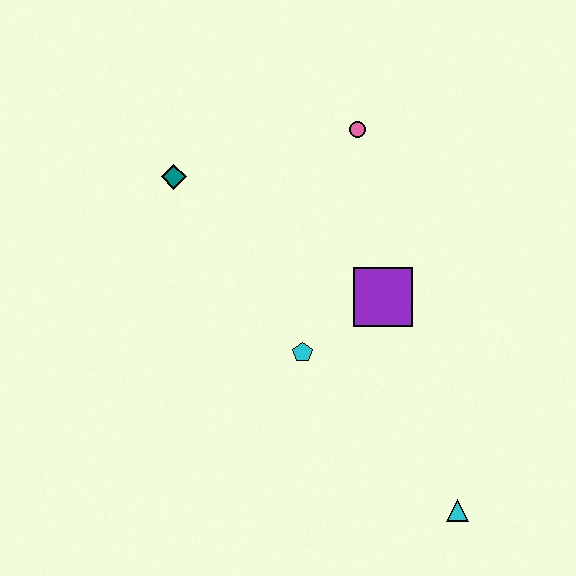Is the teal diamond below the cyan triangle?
No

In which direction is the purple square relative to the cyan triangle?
The purple square is above the cyan triangle.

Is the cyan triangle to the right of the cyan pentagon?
Yes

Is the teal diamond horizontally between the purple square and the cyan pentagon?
No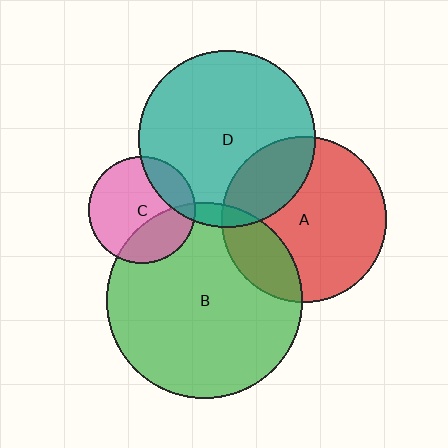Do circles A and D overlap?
Yes.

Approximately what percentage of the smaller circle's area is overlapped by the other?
Approximately 25%.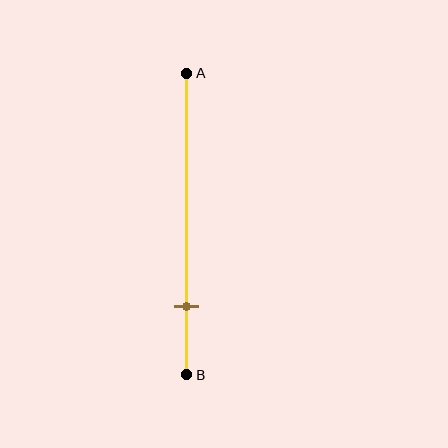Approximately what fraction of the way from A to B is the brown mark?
The brown mark is approximately 75% of the way from A to B.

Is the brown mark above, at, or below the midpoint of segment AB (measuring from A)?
The brown mark is below the midpoint of segment AB.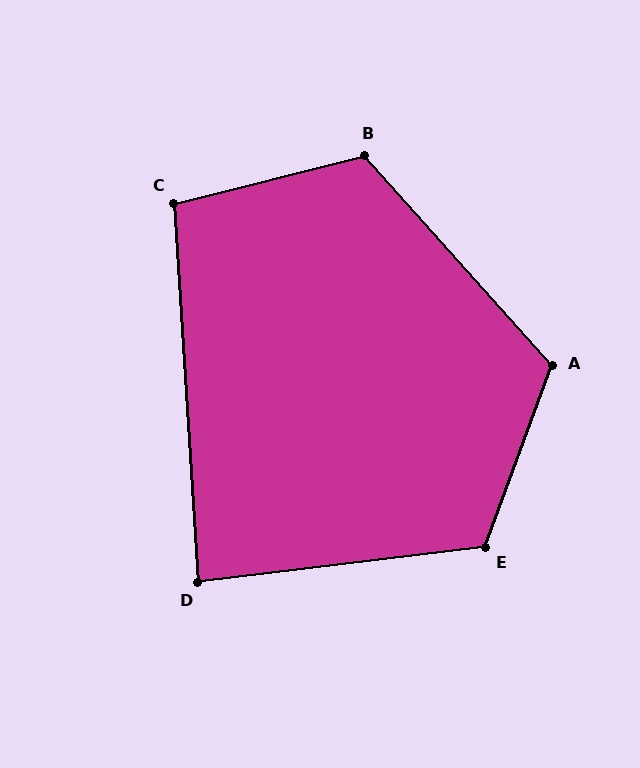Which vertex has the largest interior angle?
A, at approximately 118 degrees.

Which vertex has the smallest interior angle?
D, at approximately 87 degrees.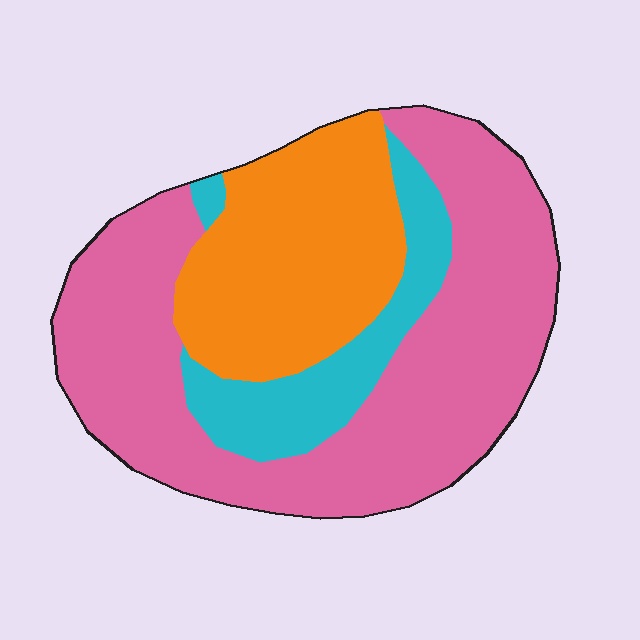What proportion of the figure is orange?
Orange takes up about one quarter (1/4) of the figure.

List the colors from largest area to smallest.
From largest to smallest: pink, orange, cyan.